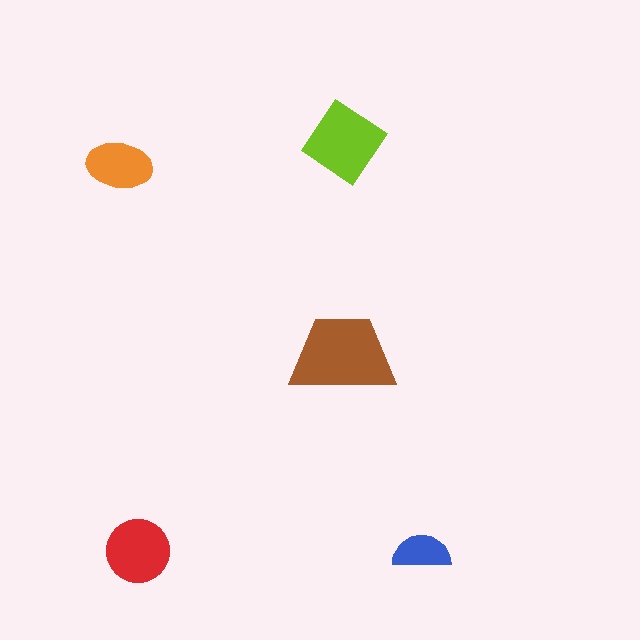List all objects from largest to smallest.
The brown trapezoid, the lime diamond, the red circle, the orange ellipse, the blue semicircle.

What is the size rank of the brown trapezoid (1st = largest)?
1st.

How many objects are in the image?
There are 5 objects in the image.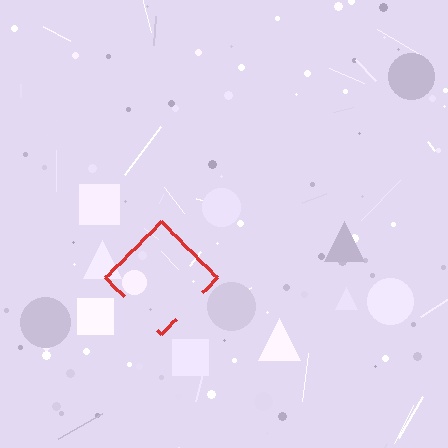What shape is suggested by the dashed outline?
The dashed outline suggests a diamond.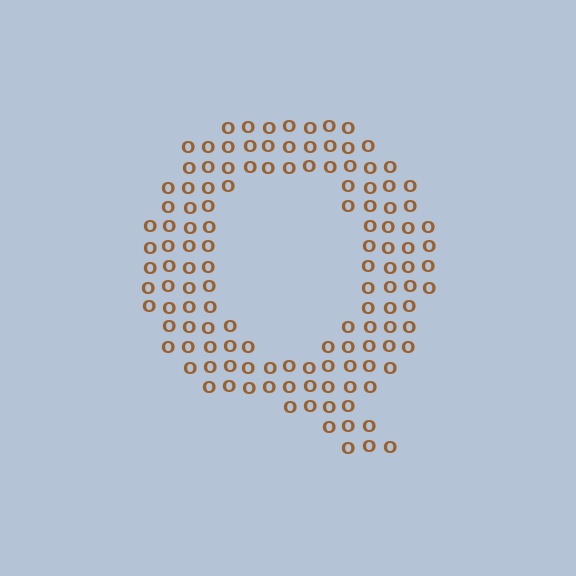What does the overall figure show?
The overall figure shows the letter Q.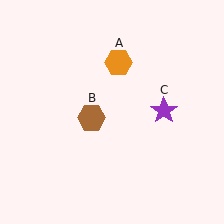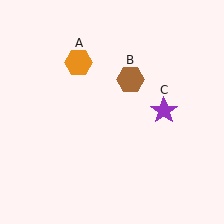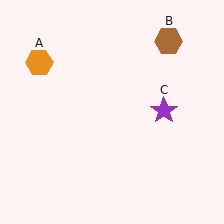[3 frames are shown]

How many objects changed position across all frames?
2 objects changed position: orange hexagon (object A), brown hexagon (object B).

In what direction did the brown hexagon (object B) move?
The brown hexagon (object B) moved up and to the right.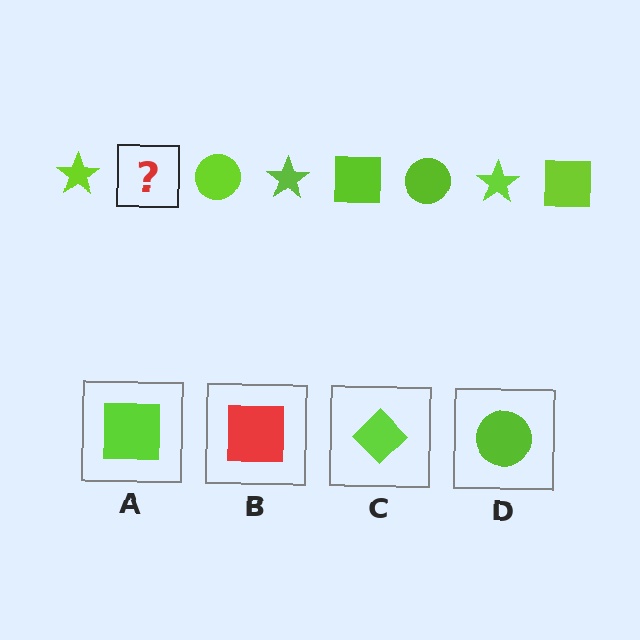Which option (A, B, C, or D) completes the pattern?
A.